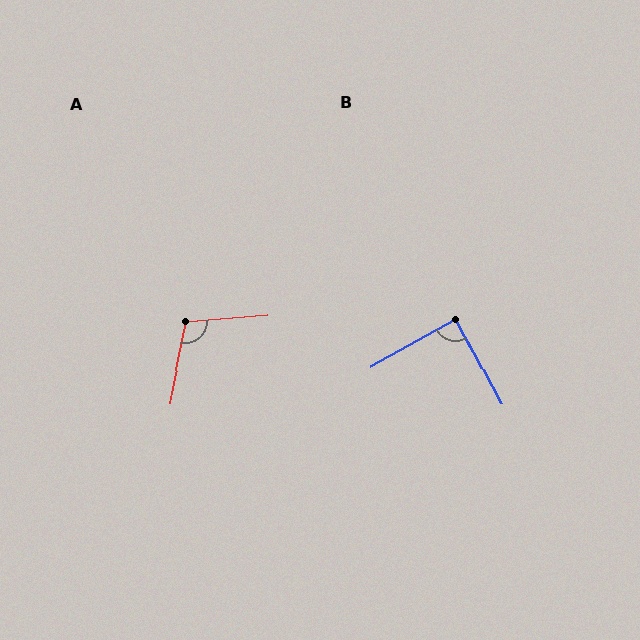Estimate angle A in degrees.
Approximately 106 degrees.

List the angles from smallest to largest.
B (89°), A (106°).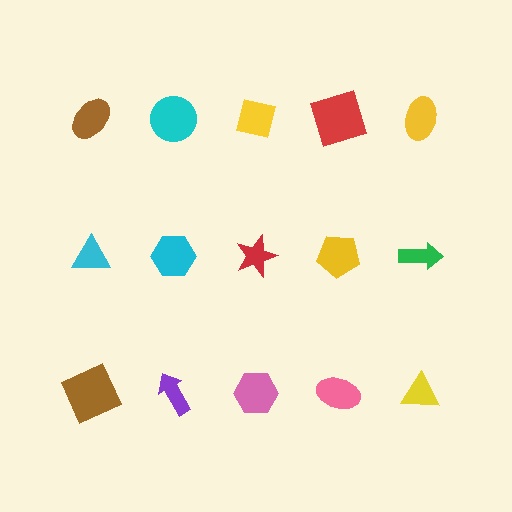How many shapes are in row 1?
5 shapes.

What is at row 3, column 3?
A pink hexagon.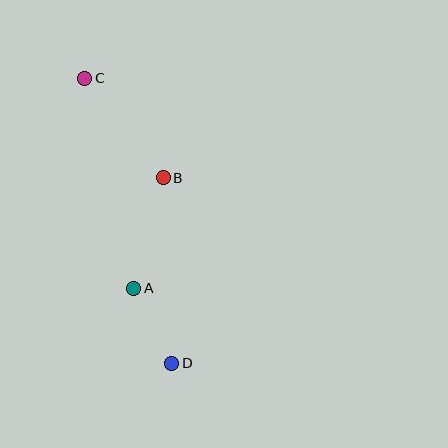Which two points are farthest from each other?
Points C and D are farthest from each other.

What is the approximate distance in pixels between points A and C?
The distance between A and C is approximately 215 pixels.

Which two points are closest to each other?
Points A and D are closest to each other.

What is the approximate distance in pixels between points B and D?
The distance between B and D is approximately 186 pixels.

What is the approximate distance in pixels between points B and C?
The distance between B and C is approximately 126 pixels.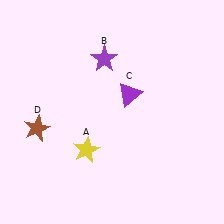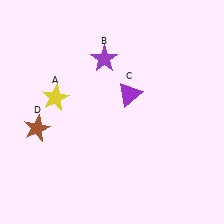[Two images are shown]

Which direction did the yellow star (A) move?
The yellow star (A) moved up.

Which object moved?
The yellow star (A) moved up.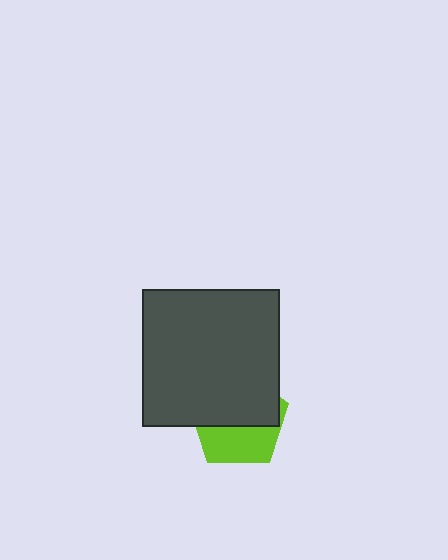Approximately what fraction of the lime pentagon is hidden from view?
Roughly 58% of the lime pentagon is hidden behind the dark gray square.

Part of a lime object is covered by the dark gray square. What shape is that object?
It is a pentagon.